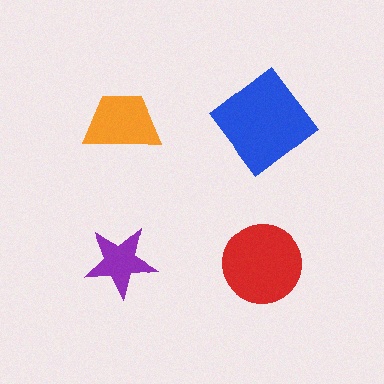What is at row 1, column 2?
A blue diamond.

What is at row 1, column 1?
An orange trapezoid.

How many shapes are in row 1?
2 shapes.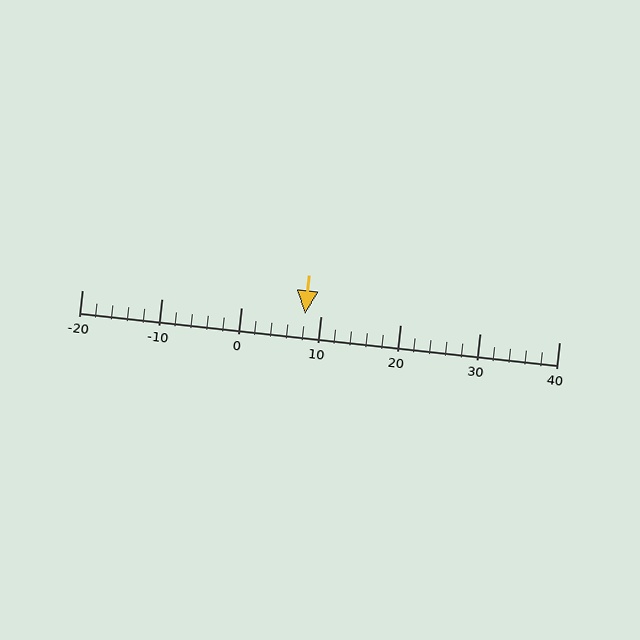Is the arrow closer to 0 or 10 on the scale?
The arrow is closer to 10.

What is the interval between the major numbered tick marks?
The major tick marks are spaced 10 units apart.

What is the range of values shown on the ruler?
The ruler shows values from -20 to 40.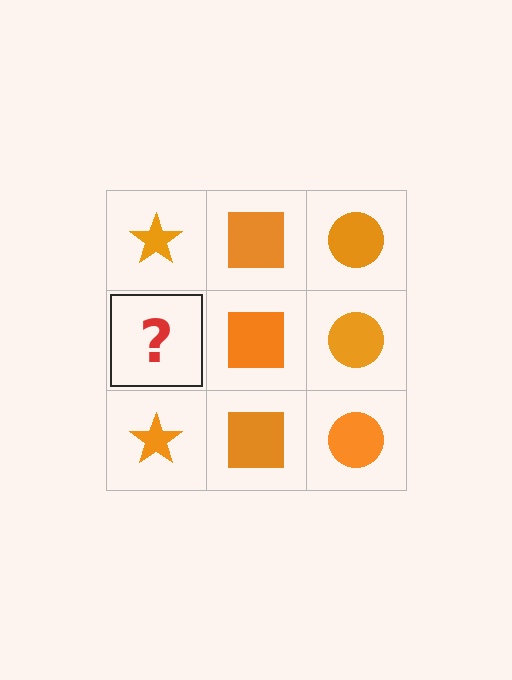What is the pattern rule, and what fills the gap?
The rule is that each column has a consistent shape. The gap should be filled with an orange star.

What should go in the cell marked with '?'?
The missing cell should contain an orange star.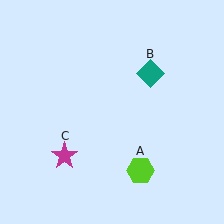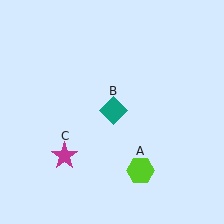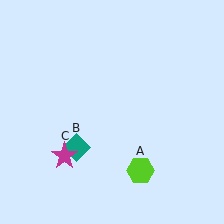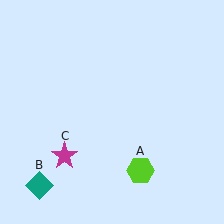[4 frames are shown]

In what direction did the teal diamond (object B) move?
The teal diamond (object B) moved down and to the left.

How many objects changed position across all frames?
1 object changed position: teal diamond (object B).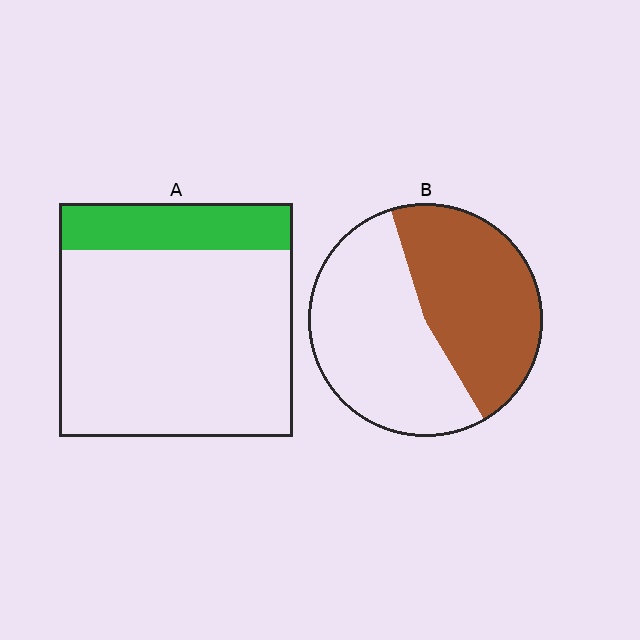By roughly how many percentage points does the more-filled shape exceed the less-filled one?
By roughly 25 percentage points (B over A).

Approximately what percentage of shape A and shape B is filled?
A is approximately 20% and B is approximately 45%.